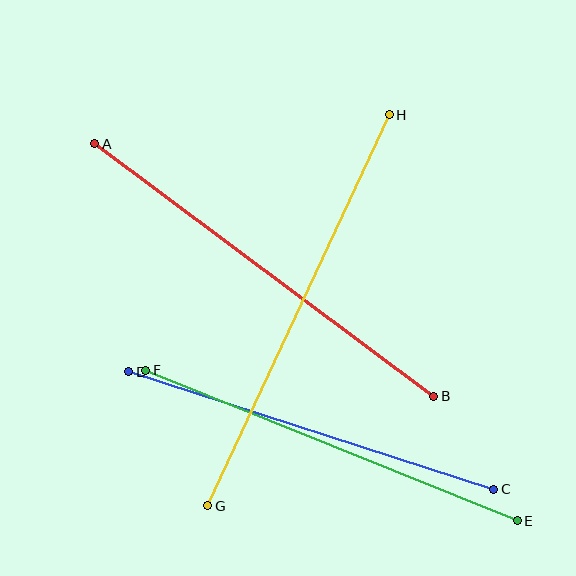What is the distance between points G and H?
The distance is approximately 431 pixels.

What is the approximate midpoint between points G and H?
The midpoint is at approximately (298, 310) pixels.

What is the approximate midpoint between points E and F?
The midpoint is at approximately (332, 445) pixels.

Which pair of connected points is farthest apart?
Points G and H are farthest apart.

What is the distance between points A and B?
The distance is approximately 422 pixels.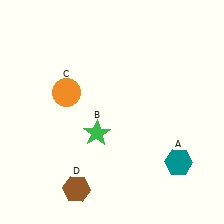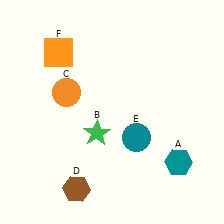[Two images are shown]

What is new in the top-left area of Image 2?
An orange square (F) was added in the top-left area of Image 2.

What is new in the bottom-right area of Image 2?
A teal circle (E) was added in the bottom-right area of Image 2.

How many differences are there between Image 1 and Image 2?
There are 2 differences between the two images.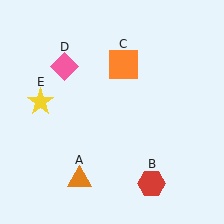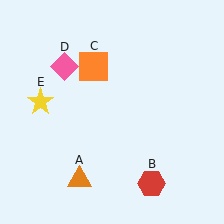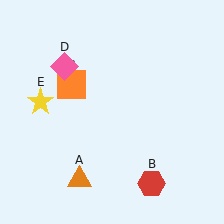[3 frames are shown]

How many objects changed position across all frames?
1 object changed position: orange square (object C).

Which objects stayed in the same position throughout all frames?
Orange triangle (object A) and red hexagon (object B) and pink diamond (object D) and yellow star (object E) remained stationary.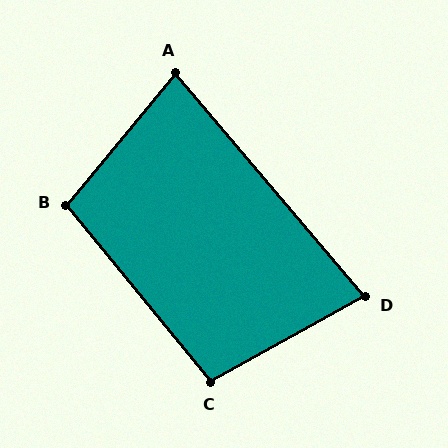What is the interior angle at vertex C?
Approximately 100 degrees (obtuse).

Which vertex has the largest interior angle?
B, at approximately 101 degrees.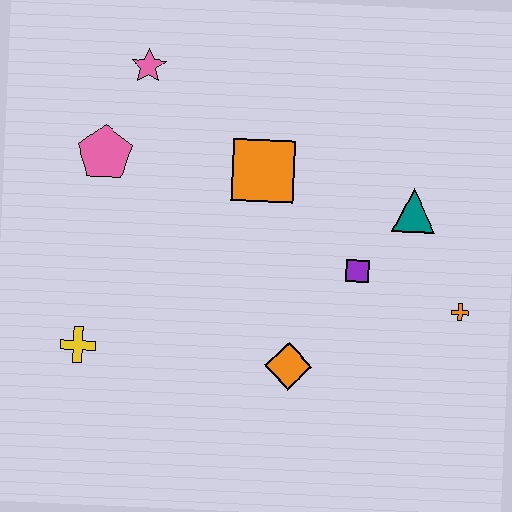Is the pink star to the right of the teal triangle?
No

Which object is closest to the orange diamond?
The purple square is closest to the orange diamond.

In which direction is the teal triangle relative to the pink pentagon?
The teal triangle is to the right of the pink pentagon.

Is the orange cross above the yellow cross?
Yes